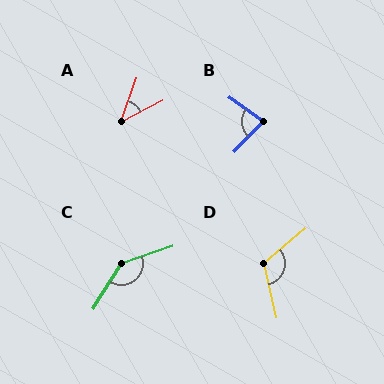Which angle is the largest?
C, at approximately 140 degrees.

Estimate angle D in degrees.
Approximately 117 degrees.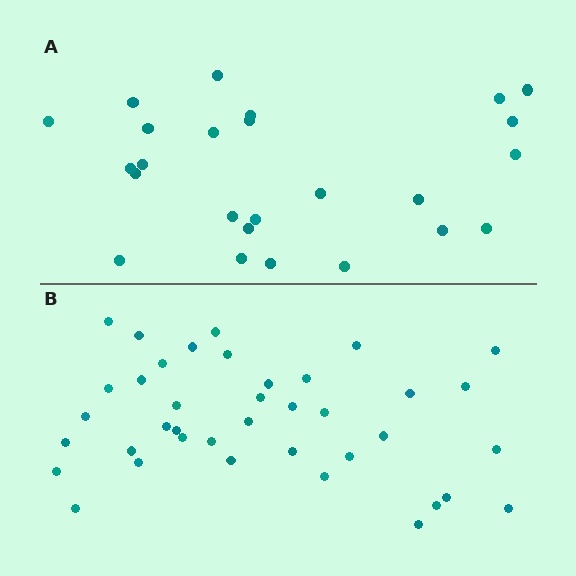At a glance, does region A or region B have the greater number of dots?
Region B (the bottom region) has more dots.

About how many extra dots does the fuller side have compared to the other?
Region B has approximately 15 more dots than region A.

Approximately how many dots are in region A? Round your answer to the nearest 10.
About 20 dots. (The exact count is 25, which rounds to 20.)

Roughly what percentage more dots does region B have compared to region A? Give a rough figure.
About 55% more.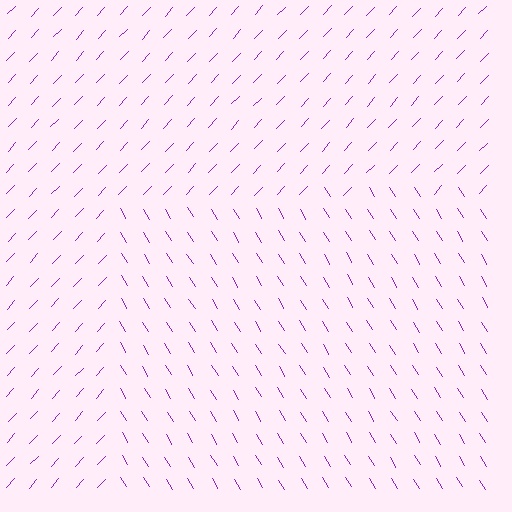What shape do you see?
I see a rectangle.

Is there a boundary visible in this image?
Yes, there is a texture boundary formed by a change in line orientation.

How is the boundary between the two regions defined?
The boundary is defined purely by a change in line orientation (approximately 75 degrees difference). All lines are the same color and thickness.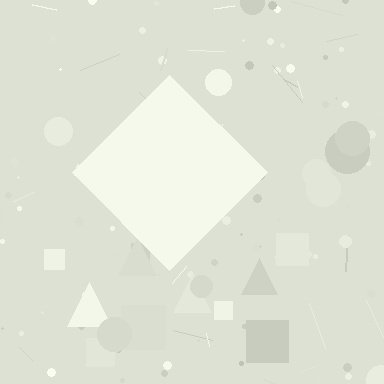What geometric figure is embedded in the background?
A diamond is embedded in the background.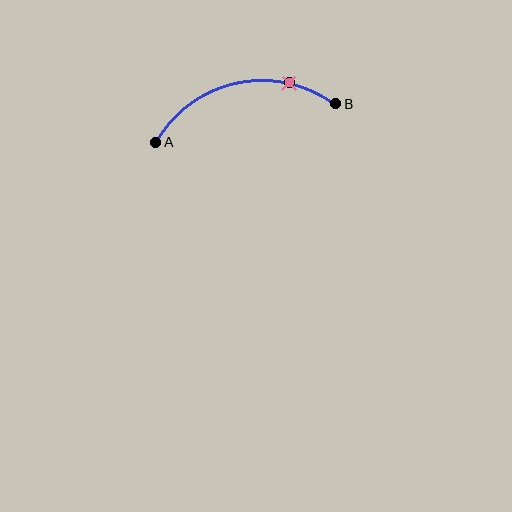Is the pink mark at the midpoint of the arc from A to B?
No. The pink mark lies on the arc but is closer to endpoint B. The arc midpoint would be at the point on the curve equidistant along the arc from both A and B.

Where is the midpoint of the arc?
The arc midpoint is the point on the curve farthest from the straight line joining A and B. It sits above that line.